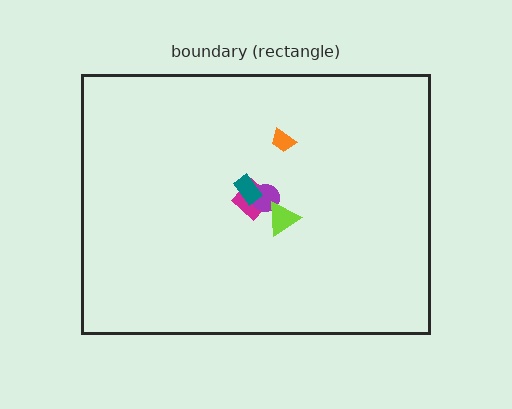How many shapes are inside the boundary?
5 inside, 0 outside.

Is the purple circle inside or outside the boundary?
Inside.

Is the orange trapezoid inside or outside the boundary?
Inside.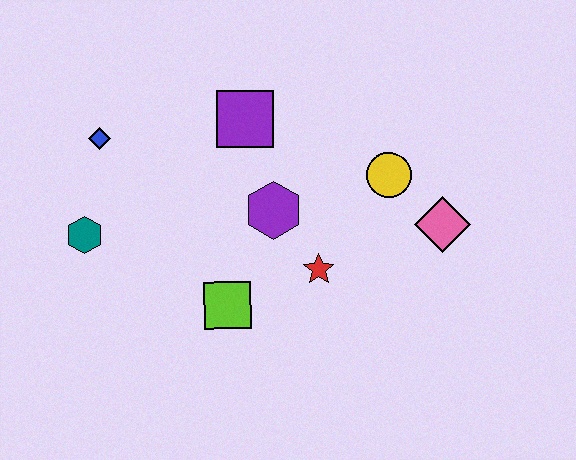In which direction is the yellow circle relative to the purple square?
The yellow circle is to the right of the purple square.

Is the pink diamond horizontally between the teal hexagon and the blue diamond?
No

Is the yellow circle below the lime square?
No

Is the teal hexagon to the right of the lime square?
No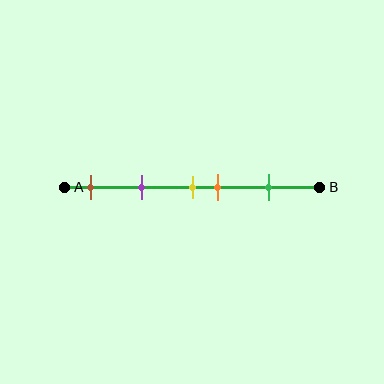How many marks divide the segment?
There are 5 marks dividing the segment.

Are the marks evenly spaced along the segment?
No, the marks are not evenly spaced.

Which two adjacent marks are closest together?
The yellow and orange marks are the closest adjacent pair.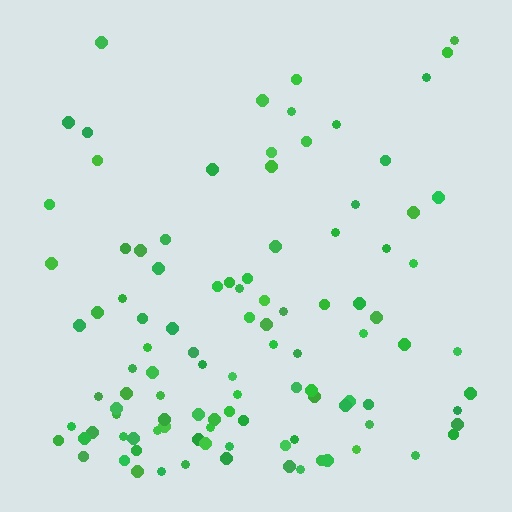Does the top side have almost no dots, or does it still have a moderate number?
Still a moderate number, just noticeably fewer than the bottom.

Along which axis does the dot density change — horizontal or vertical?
Vertical.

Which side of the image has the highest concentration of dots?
The bottom.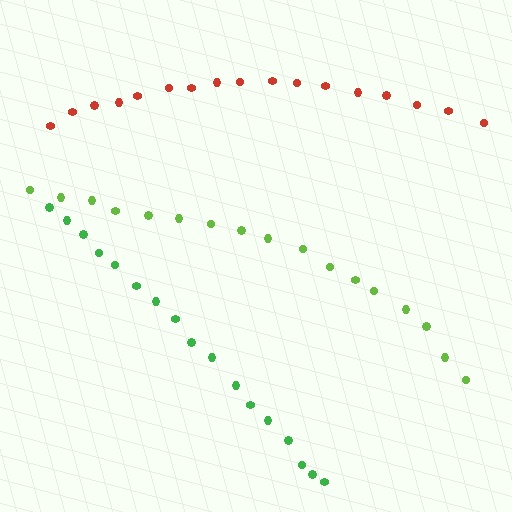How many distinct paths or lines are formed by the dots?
There are 3 distinct paths.